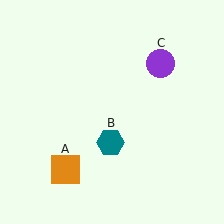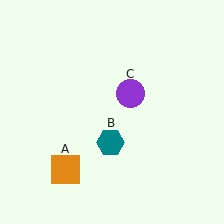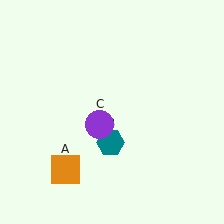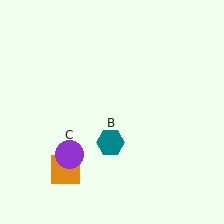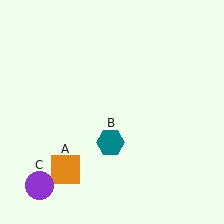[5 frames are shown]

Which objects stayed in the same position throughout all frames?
Orange square (object A) and teal hexagon (object B) remained stationary.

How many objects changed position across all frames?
1 object changed position: purple circle (object C).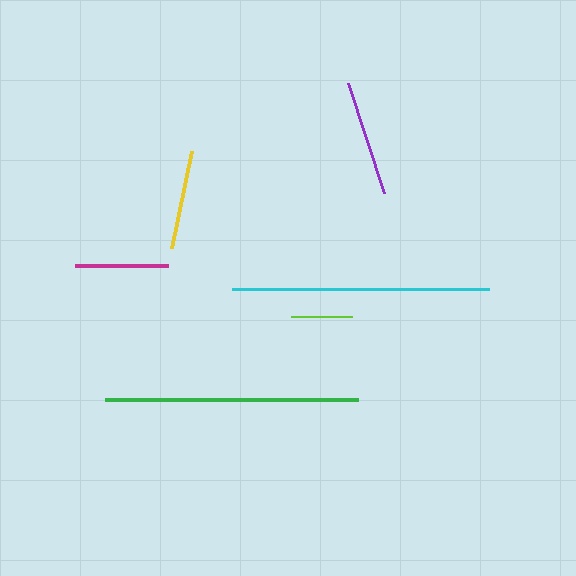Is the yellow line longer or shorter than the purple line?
The purple line is longer than the yellow line.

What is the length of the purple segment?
The purple segment is approximately 117 pixels long.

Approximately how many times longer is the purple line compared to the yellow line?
The purple line is approximately 1.2 times the length of the yellow line.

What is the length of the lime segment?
The lime segment is approximately 62 pixels long.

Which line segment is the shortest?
The lime line is the shortest at approximately 62 pixels.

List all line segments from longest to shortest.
From longest to shortest: cyan, green, purple, yellow, magenta, lime.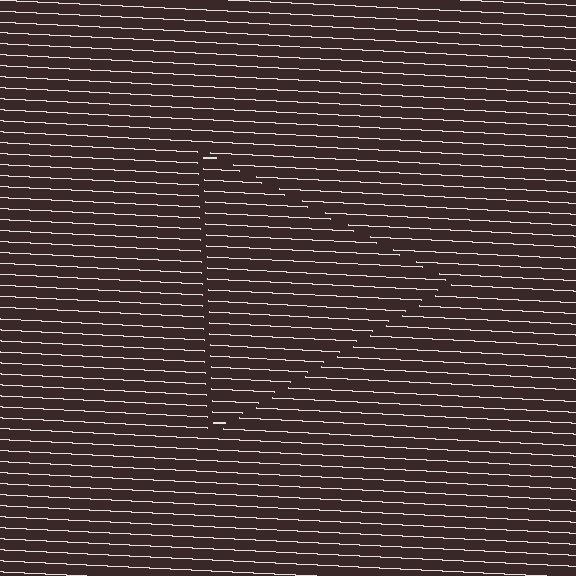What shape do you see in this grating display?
An illusory triangle. The interior of the shape contains the same grating, shifted by half a period — the contour is defined by the phase discontinuity where line-ends from the inner and outer gratings abut.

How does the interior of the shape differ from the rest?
The interior of the shape contains the same grating, shifted by half a period — the contour is defined by the phase discontinuity where line-ends from the inner and outer gratings abut.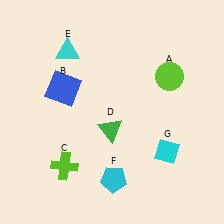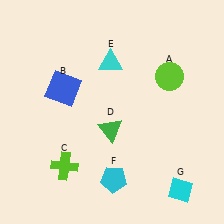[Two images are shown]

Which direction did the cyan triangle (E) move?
The cyan triangle (E) moved right.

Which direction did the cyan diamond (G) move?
The cyan diamond (G) moved down.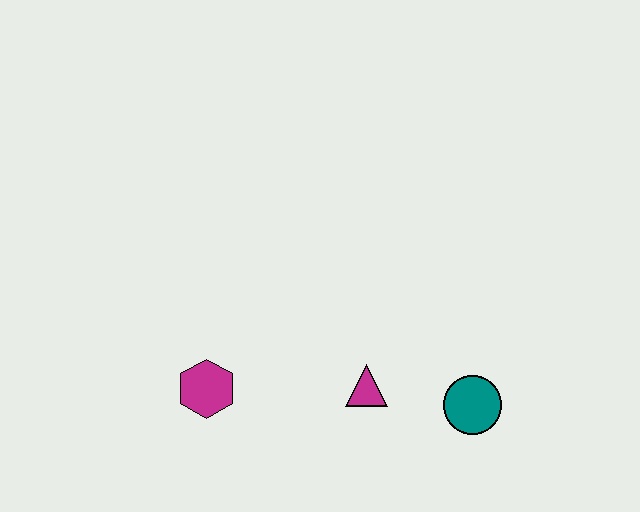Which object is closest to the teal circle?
The magenta triangle is closest to the teal circle.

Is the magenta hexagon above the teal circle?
Yes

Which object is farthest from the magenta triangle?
The magenta hexagon is farthest from the magenta triangle.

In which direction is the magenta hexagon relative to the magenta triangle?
The magenta hexagon is to the left of the magenta triangle.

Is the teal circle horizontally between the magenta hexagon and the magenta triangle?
No